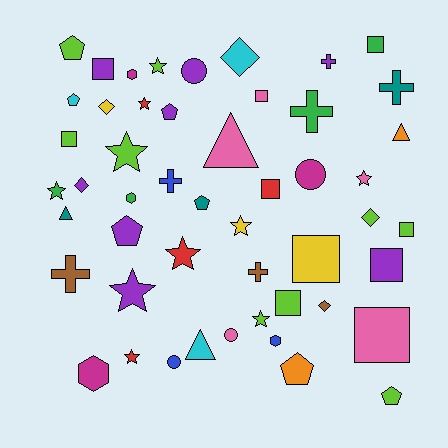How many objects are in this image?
There are 50 objects.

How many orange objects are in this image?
There are 2 orange objects.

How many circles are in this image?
There are 4 circles.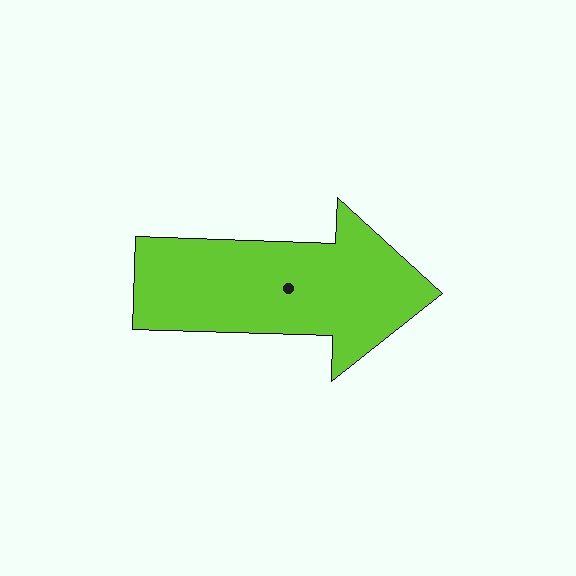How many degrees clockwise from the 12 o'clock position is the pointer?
Approximately 92 degrees.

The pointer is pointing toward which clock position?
Roughly 3 o'clock.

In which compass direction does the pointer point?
East.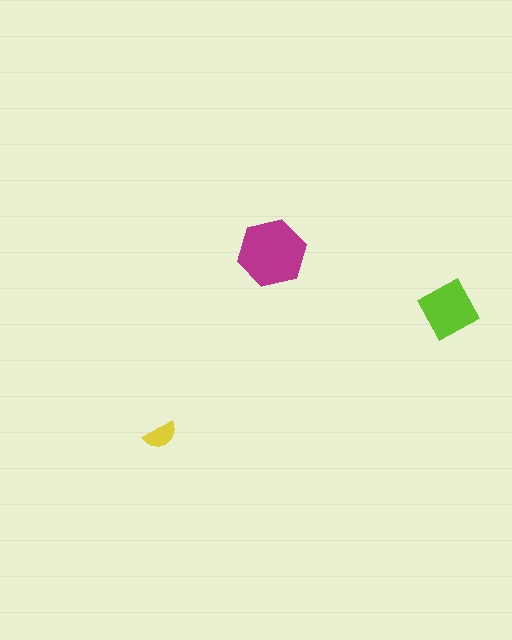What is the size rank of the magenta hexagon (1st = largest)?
1st.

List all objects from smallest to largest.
The yellow semicircle, the lime square, the magenta hexagon.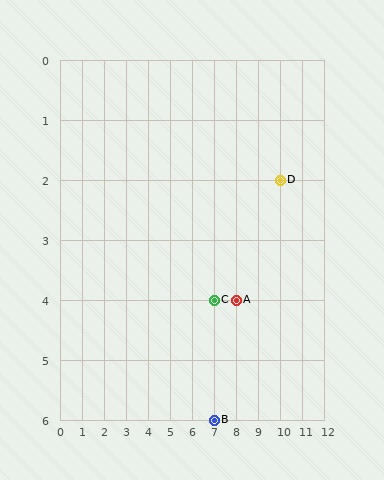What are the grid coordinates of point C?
Point C is at grid coordinates (7, 4).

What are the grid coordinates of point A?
Point A is at grid coordinates (8, 4).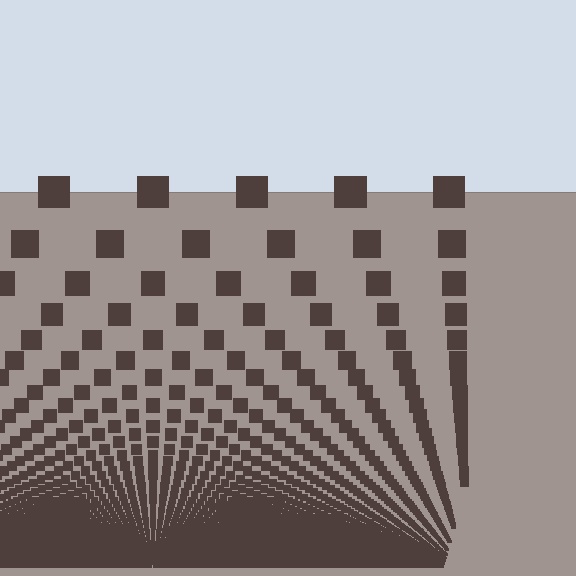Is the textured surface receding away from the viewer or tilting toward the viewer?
The surface appears to tilt toward the viewer. Texture elements get larger and sparser toward the top.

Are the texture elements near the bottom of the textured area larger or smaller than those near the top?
Smaller. The gradient is inverted — elements near the bottom are smaller and denser.